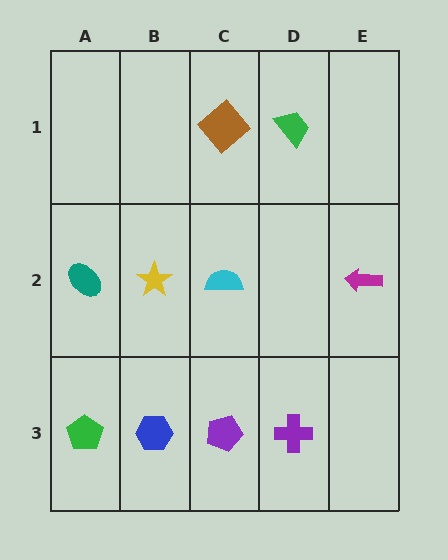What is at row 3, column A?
A green pentagon.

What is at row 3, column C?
A purple pentagon.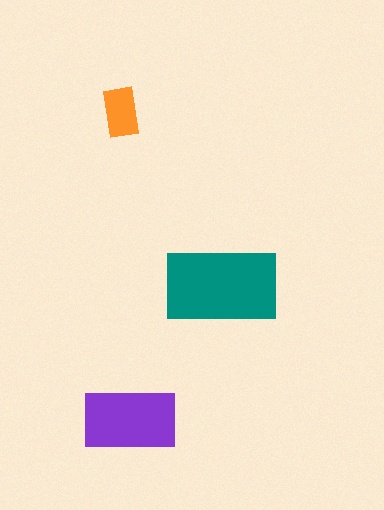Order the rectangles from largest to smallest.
the teal one, the purple one, the orange one.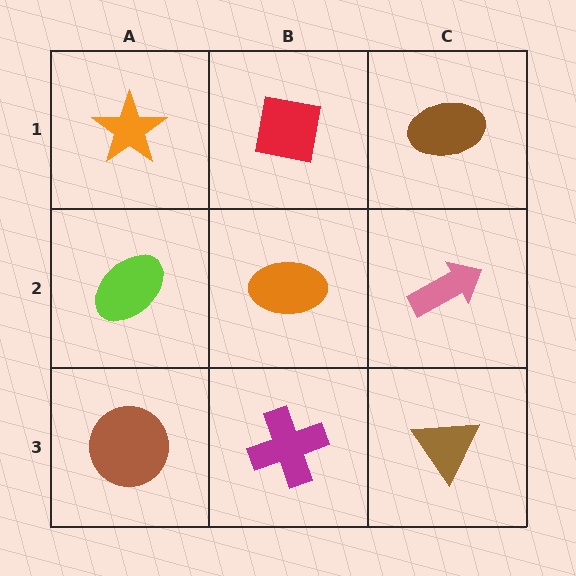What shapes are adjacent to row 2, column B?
A red square (row 1, column B), a magenta cross (row 3, column B), a lime ellipse (row 2, column A), a pink arrow (row 2, column C).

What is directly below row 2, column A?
A brown circle.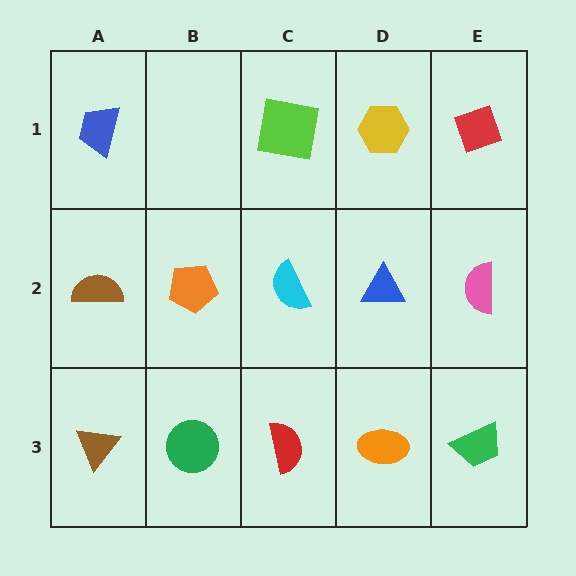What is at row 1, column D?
A yellow hexagon.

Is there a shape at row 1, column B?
No, that cell is empty.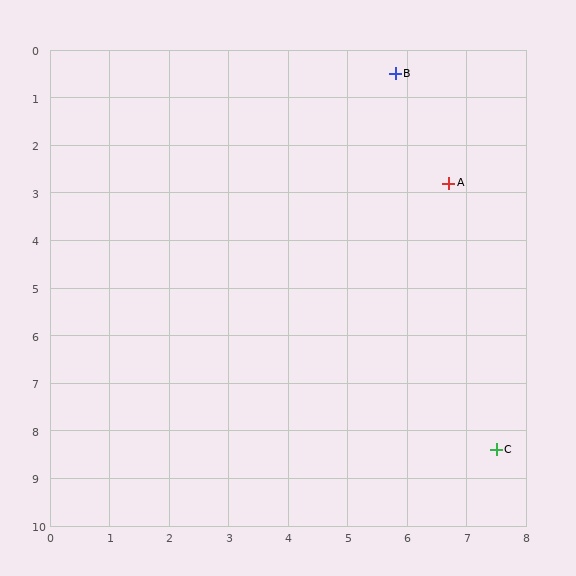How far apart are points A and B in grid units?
Points A and B are about 2.5 grid units apart.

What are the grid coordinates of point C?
Point C is at approximately (7.5, 8.4).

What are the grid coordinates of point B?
Point B is at approximately (5.8, 0.5).